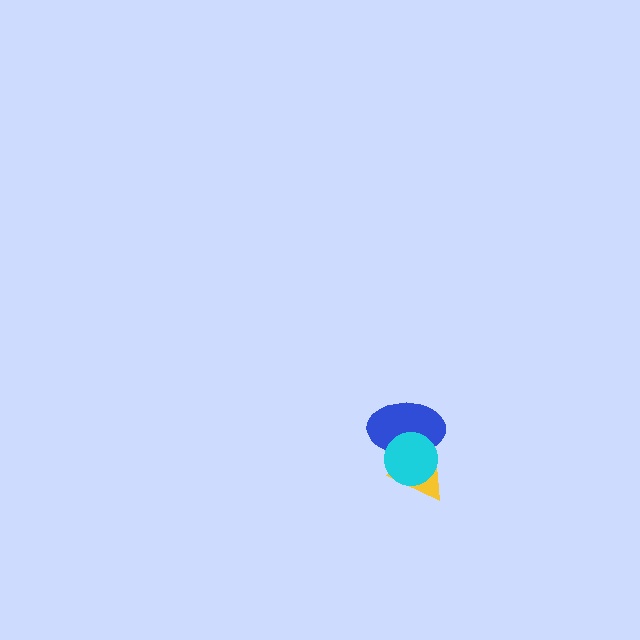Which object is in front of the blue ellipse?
The cyan circle is in front of the blue ellipse.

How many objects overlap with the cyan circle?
2 objects overlap with the cyan circle.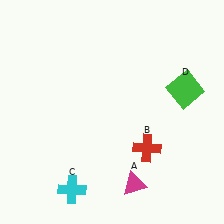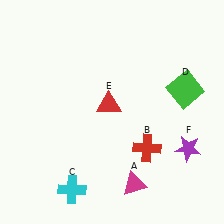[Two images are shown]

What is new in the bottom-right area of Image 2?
A purple star (F) was added in the bottom-right area of Image 2.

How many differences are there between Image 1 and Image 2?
There are 2 differences between the two images.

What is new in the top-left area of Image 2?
A red triangle (E) was added in the top-left area of Image 2.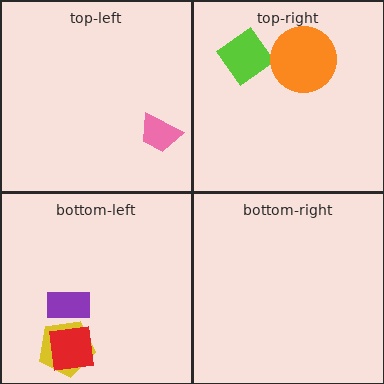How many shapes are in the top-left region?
1.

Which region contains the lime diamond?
The top-right region.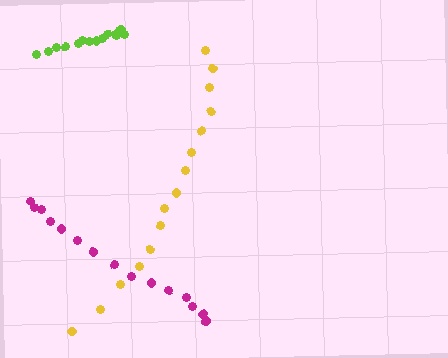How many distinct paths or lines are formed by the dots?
There are 3 distinct paths.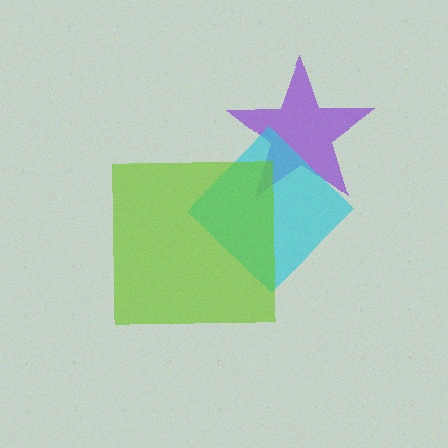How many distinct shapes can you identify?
There are 3 distinct shapes: a purple star, a cyan diamond, a lime square.